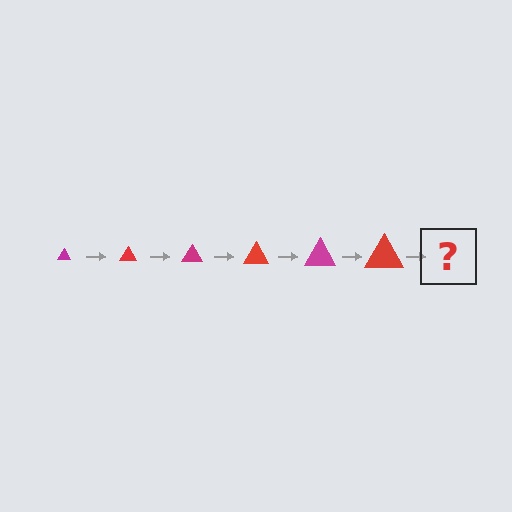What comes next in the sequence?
The next element should be a magenta triangle, larger than the previous one.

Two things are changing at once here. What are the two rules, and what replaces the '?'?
The two rules are that the triangle grows larger each step and the color cycles through magenta and red. The '?' should be a magenta triangle, larger than the previous one.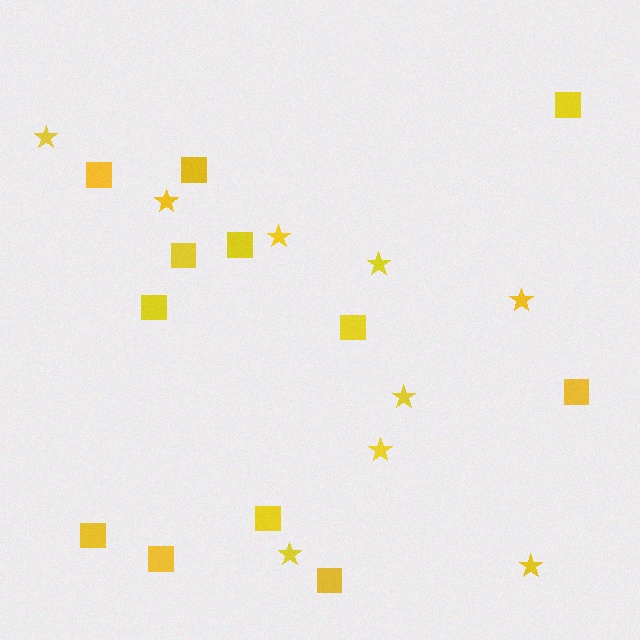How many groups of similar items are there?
There are 2 groups: one group of stars (9) and one group of squares (12).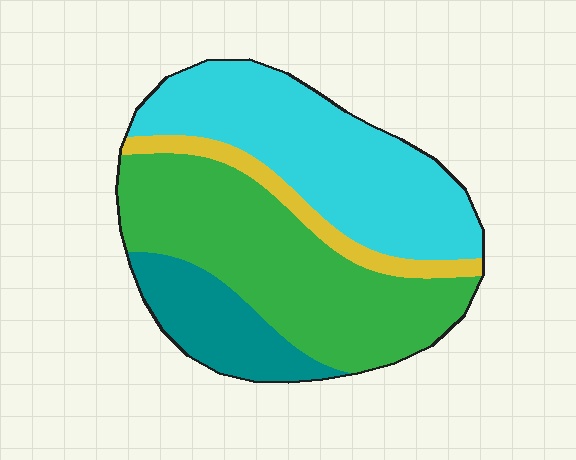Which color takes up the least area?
Yellow, at roughly 10%.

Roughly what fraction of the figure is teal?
Teal covers 14% of the figure.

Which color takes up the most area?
Green, at roughly 40%.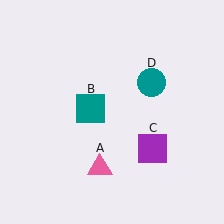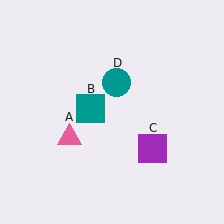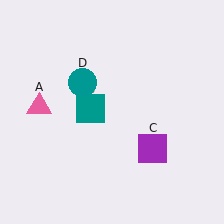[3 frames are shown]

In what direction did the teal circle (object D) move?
The teal circle (object D) moved left.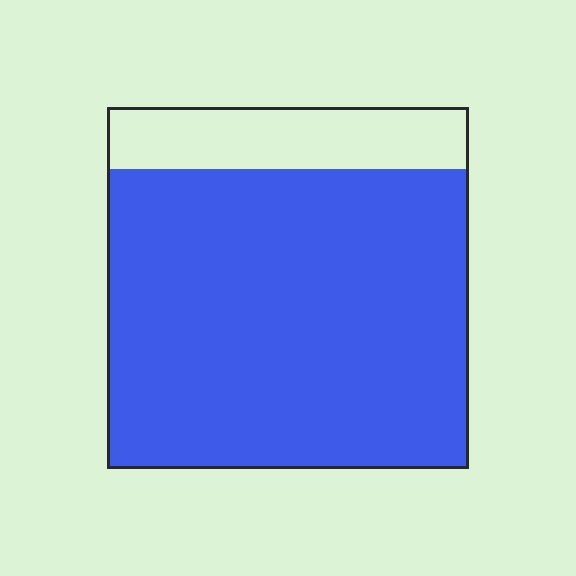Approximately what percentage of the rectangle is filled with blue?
Approximately 85%.